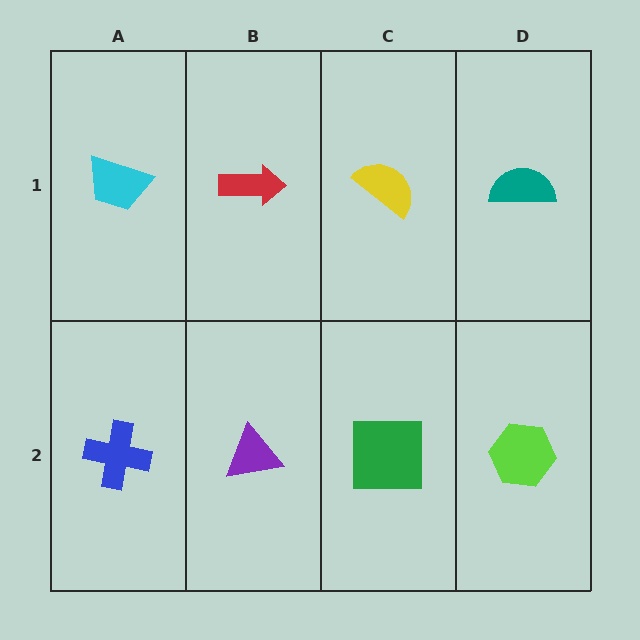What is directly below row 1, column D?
A lime hexagon.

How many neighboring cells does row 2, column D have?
2.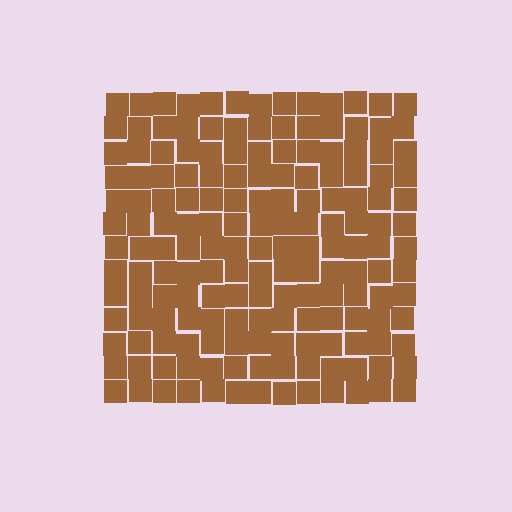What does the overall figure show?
The overall figure shows a square.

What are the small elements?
The small elements are squares.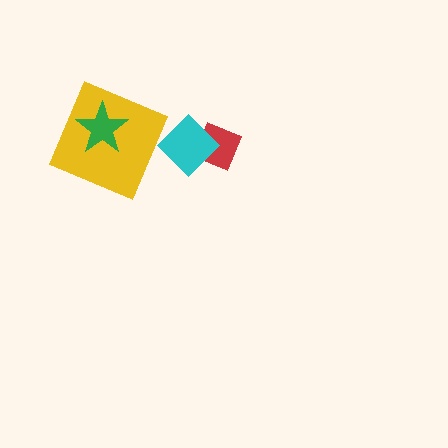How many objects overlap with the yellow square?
1 object overlaps with the yellow square.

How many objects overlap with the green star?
1 object overlaps with the green star.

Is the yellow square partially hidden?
Yes, it is partially covered by another shape.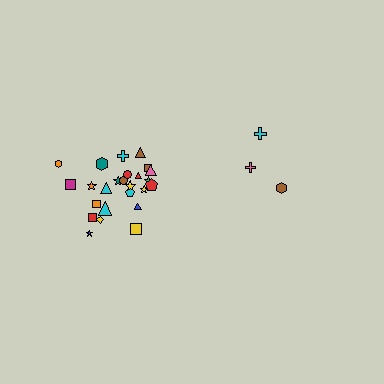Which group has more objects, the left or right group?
The left group.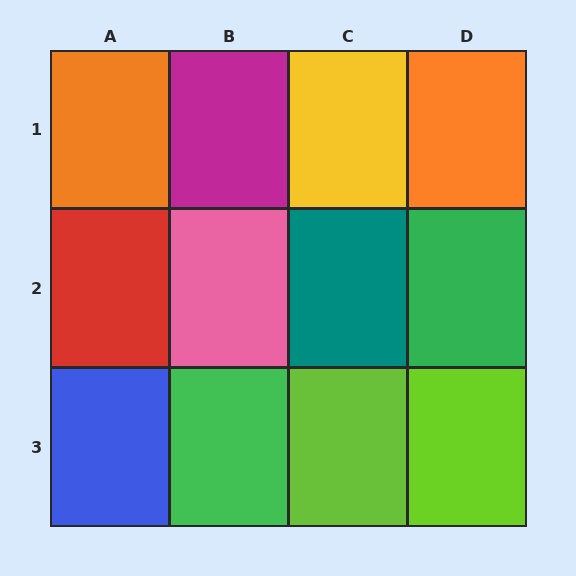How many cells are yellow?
1 cell is yellow.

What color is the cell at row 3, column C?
Lime.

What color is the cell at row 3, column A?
Blue.